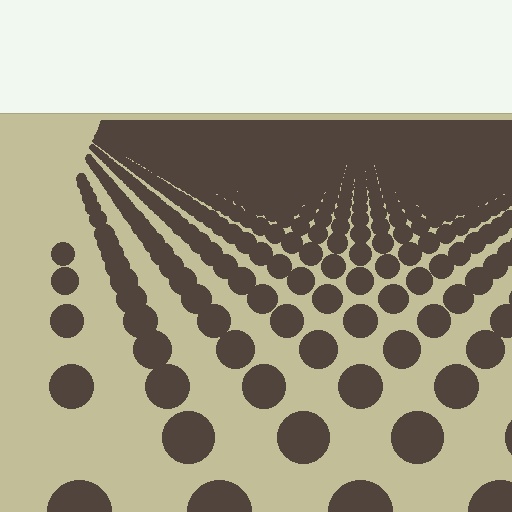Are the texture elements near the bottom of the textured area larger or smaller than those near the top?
Larger. Near the bottom, elements are closer to the viewer and appear at a bigger on-screen size.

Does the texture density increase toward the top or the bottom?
Density increases toward the top.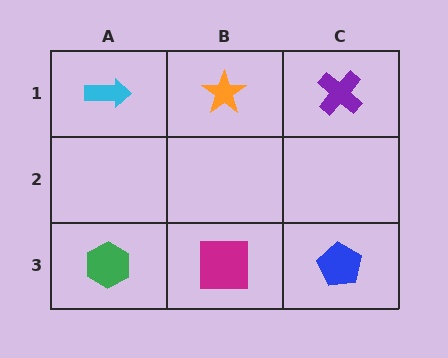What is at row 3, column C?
A blue pentagon.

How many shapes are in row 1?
3 shapes.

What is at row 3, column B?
A magenta square.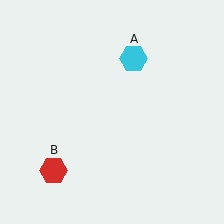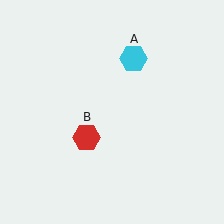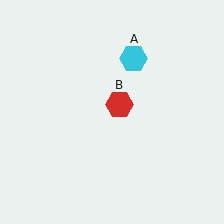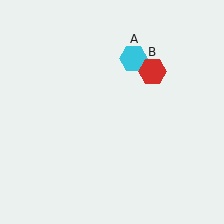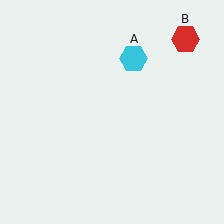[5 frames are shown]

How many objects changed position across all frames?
1 object changed position: red hexagon (object B).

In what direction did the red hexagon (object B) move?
The red hexagon (object B) moved up and to the right.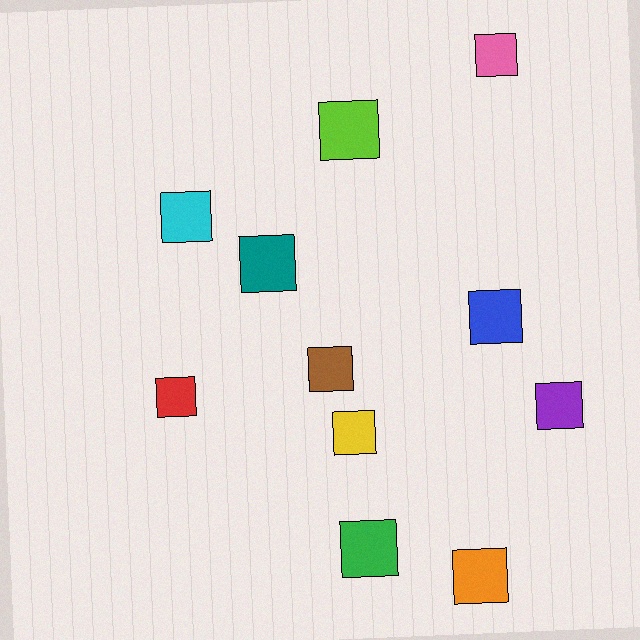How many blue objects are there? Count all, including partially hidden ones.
There is 1 blue object.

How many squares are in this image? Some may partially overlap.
There are 11 squares.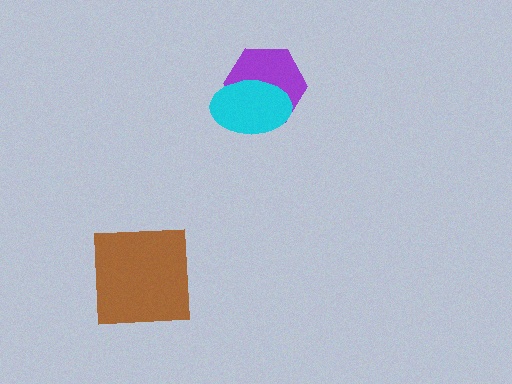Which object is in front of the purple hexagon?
The cyan ellipse is in front of the purple hexagon.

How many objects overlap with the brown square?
0 objects overlap with the brown square.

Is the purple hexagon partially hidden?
Yes, it is partially covered by another shape.